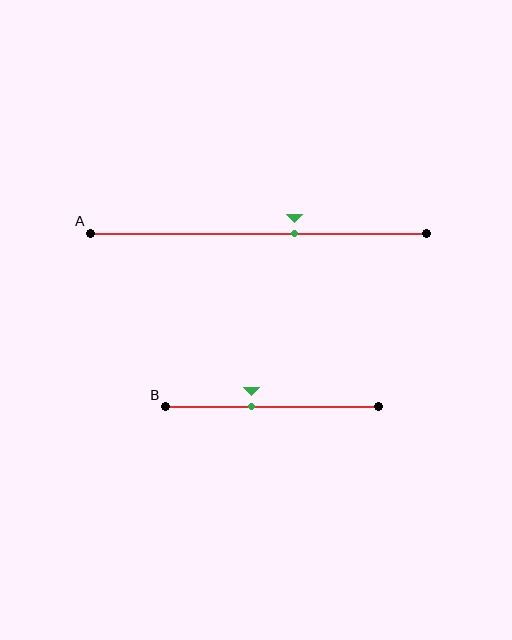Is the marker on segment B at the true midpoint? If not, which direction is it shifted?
No, the marker on segment B is shifted to the left by about 10% of the segment length.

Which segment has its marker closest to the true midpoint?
Segment B has its marker closest to the true midpoint.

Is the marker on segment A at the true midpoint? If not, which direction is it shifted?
No, the marker on segment A is shifted to the right by about 11% of the segment length.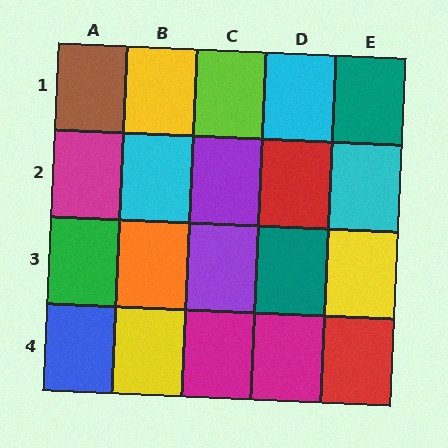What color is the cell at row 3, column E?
Yellow.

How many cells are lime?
1 cell is lime.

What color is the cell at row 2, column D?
Red.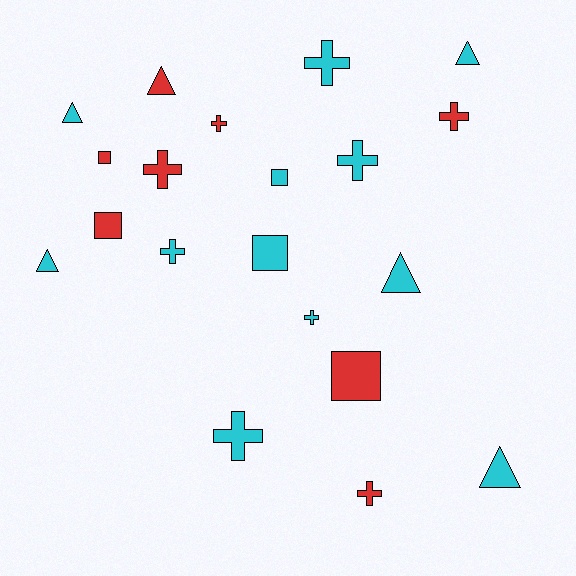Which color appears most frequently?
Cyan, with 12 objects.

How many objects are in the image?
There are 20 objects.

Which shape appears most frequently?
Cross, with 9 objects.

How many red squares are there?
There are 3 red squares.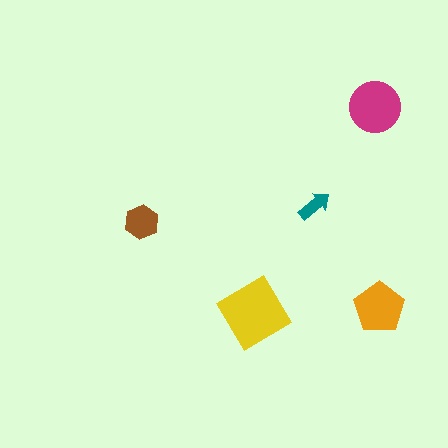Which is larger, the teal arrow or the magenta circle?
The magenta circle.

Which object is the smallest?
The teal arrow.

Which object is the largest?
The yellow diamond.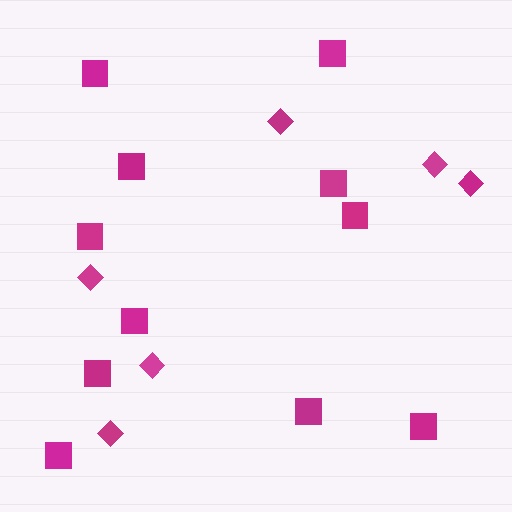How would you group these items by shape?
There are 2 groups: one group of diamonds (6) and one group of squares (11).